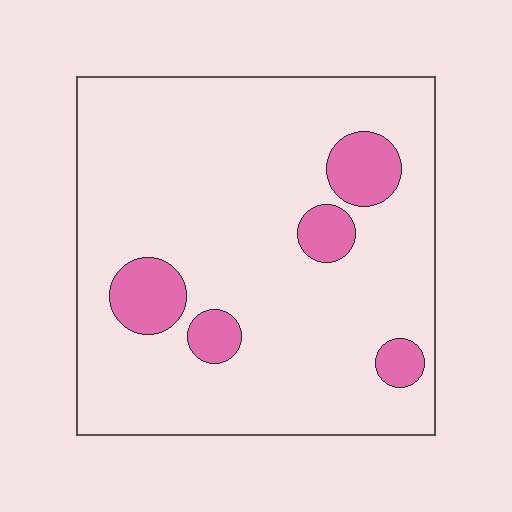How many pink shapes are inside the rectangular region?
5.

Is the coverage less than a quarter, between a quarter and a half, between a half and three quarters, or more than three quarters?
Less than a quarter.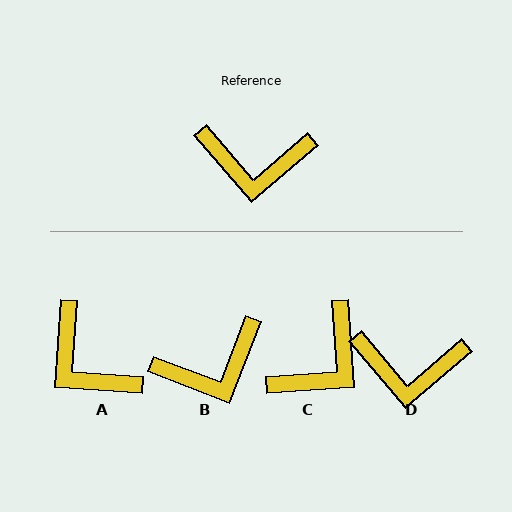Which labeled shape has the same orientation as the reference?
D.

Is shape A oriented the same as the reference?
No, it is off by about 45 degrees.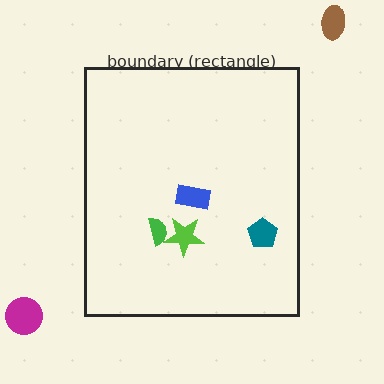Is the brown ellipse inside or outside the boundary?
Outside.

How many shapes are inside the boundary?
4 inside, 2 outside.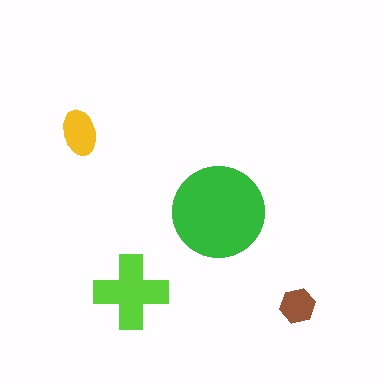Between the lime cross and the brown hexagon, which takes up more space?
The lime cross.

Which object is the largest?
The green circle.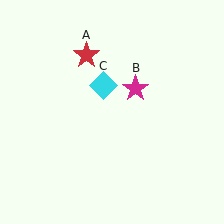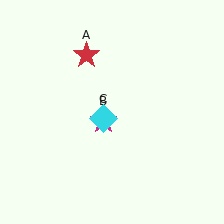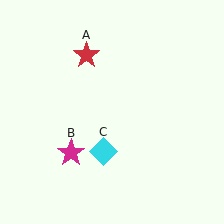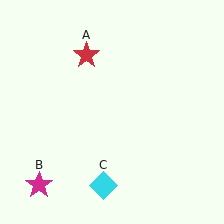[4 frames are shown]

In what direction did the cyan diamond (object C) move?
The cyan diamond (object C) moved down.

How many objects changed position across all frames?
2 objects changed position: magenta star (object B), cyan diamond (object C).